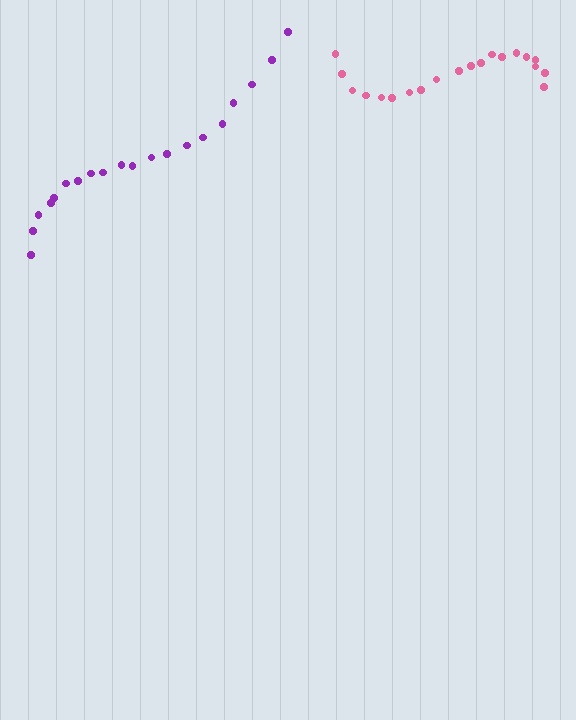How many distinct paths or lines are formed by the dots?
There are 2 distinct paths.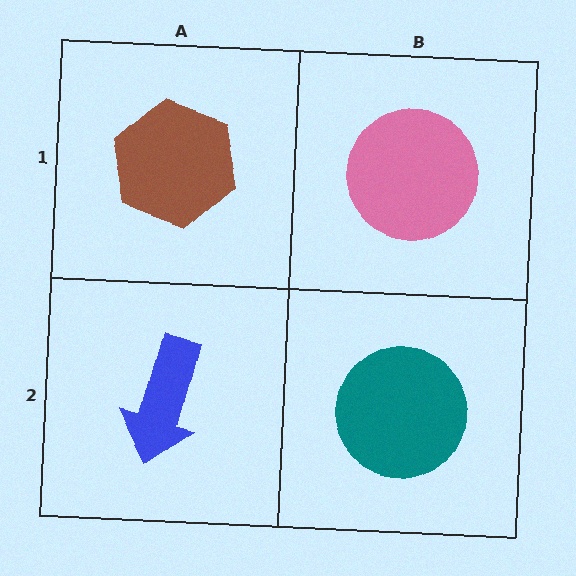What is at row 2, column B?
A teal circle.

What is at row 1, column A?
A brown hexagon.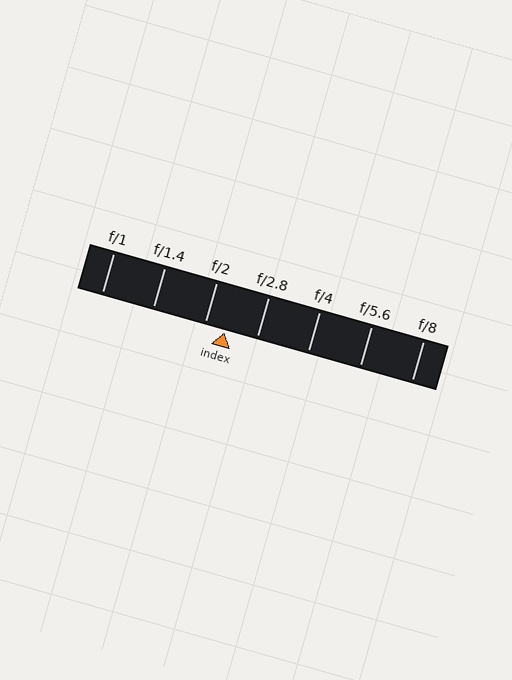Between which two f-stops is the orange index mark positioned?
The index mark is between f/2 and f/2.8.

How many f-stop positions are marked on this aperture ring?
There are 7 f-stop positions marked.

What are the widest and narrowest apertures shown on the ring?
The widest aperture shown is f/1 and the narrowest is f/8.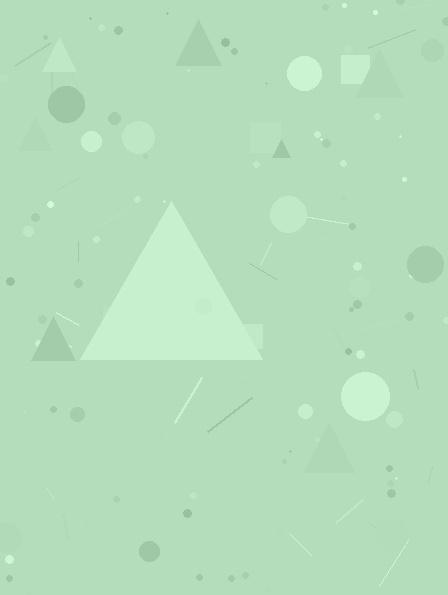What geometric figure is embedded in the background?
A triangle is embedded in the background.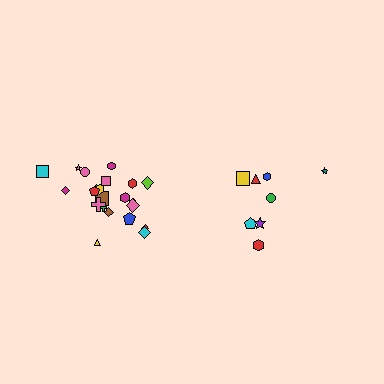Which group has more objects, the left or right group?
The left group.